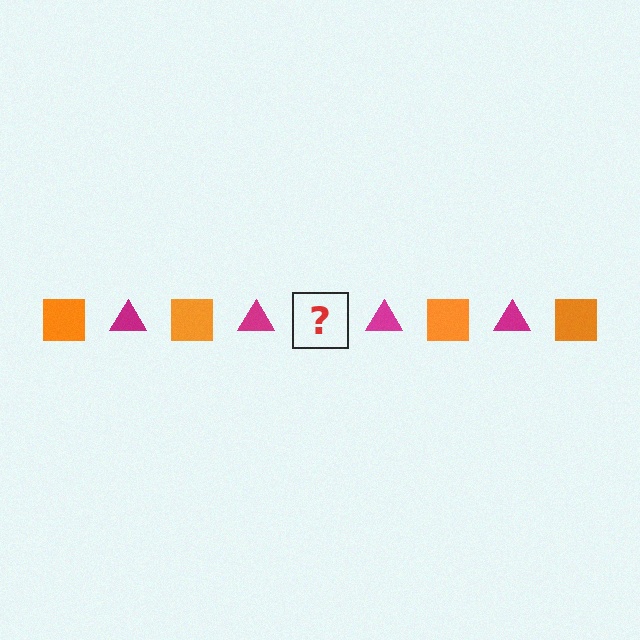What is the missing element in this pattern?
The missing element is an orange square.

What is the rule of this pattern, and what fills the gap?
The rule is that the pattern alternates between orange square and magenta triangle. The gap should be filled with an orange square.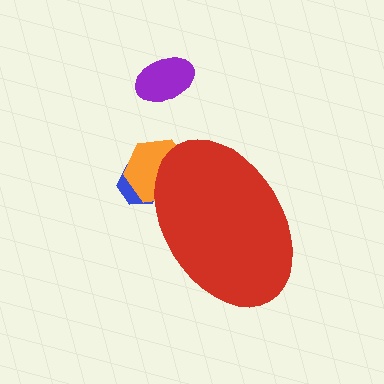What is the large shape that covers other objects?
A red ellipse.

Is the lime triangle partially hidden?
Yes, the lime triangle is partially hidden behind the red ellipse.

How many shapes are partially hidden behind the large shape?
3 shapes are partially hidden.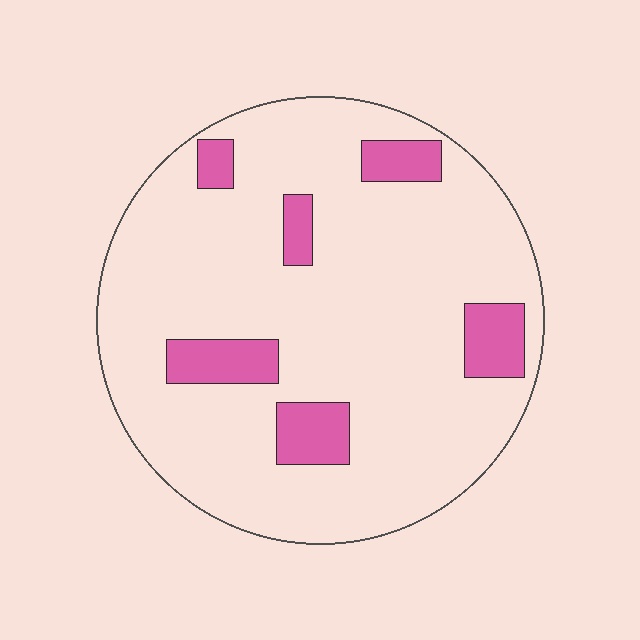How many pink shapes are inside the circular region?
6.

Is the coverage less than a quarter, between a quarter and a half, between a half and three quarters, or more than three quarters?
Less than a quarter.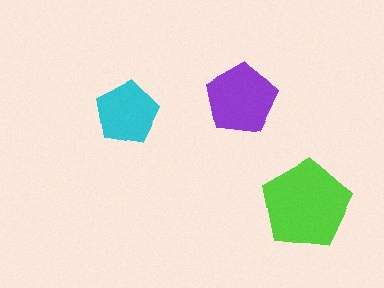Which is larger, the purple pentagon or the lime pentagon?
The lime one.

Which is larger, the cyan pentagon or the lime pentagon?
The lime one.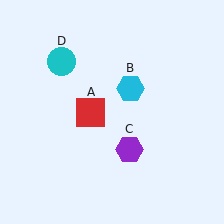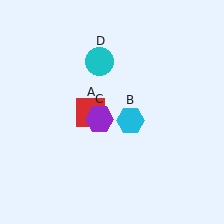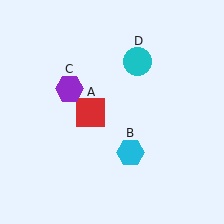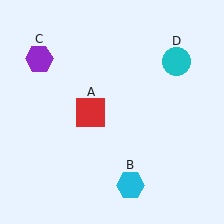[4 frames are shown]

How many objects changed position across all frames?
3 objects changed position: cyan hexagon (object B), purple hexagon (object C), cyan circle (object D).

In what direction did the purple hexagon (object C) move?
The purple hexagon (object C) moved up and to the left.